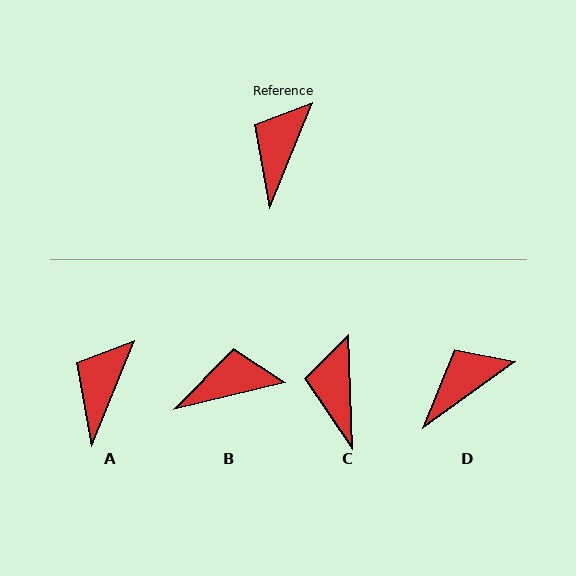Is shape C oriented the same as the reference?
No, it is off by about 24 degrees.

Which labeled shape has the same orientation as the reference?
A.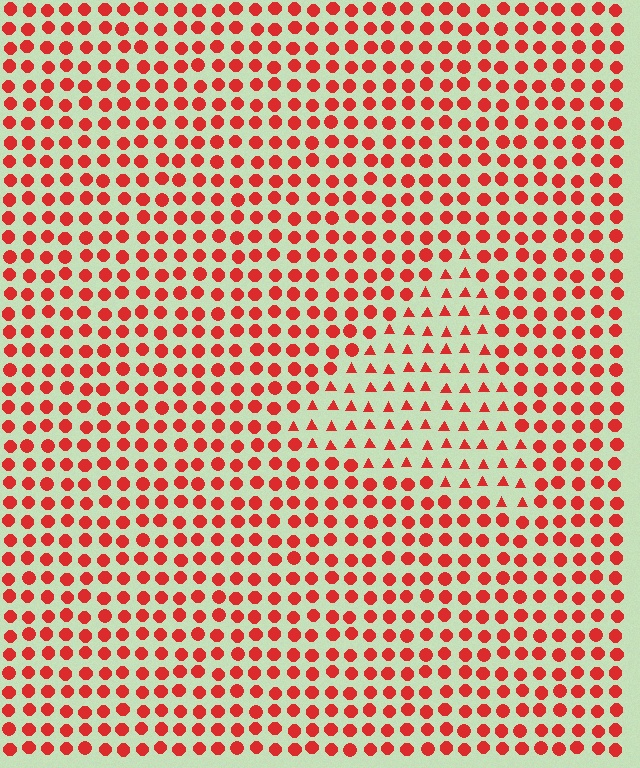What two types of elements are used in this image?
The image uses triangles inside the triangle region and circles outside it.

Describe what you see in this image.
The image is filled with small red elements arranged in a uniform grid. A triangle-shaped region contains triangles, while the surrounding area contains circles. The boundary is defined purely by the change in element shape.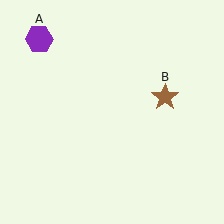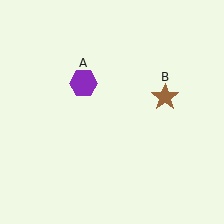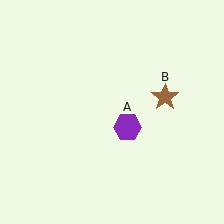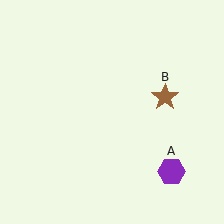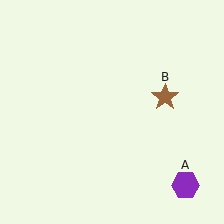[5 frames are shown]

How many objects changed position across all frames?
1 object changed position: purple hexagon (object A).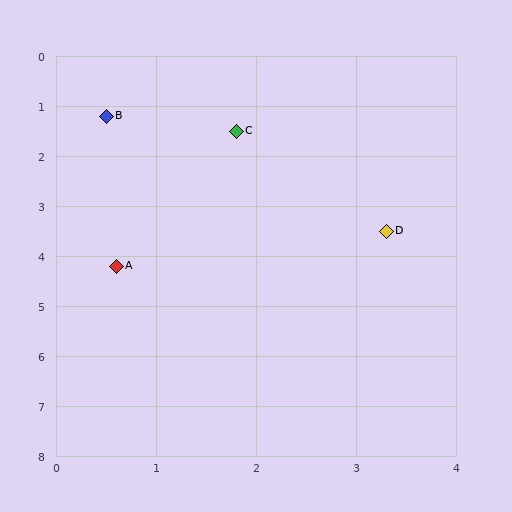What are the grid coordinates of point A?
Point A is at approximately (0.6, 4.2).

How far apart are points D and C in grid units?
Points D and C are about 2.5 grid units apart.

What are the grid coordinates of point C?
Point C is at approximately (1.8, 1.5).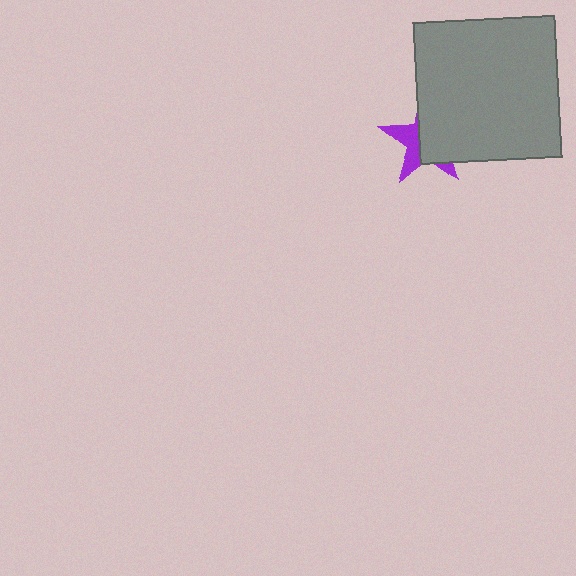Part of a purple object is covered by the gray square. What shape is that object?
It is a star.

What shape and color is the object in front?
The object in front is a gray square.